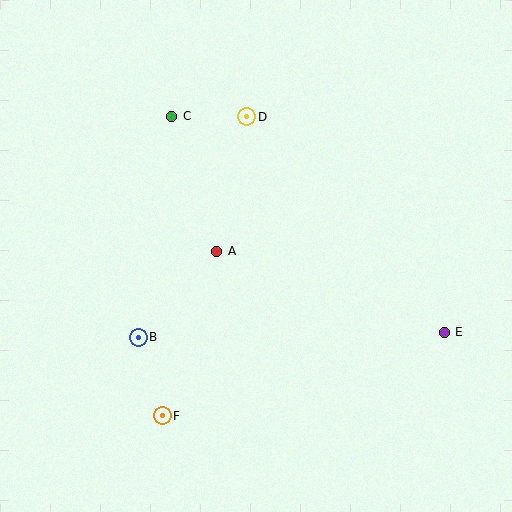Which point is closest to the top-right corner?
Point D is closest to the top-right corner.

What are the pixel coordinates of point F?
Point F is at (162, 416).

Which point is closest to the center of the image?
Point A at (217, 251) is closest to the center.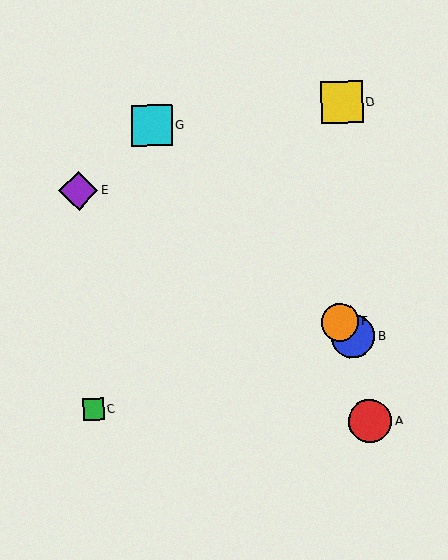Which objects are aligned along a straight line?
Objects B, F, G are aligned along a straight line.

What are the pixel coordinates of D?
Object D is at (342, 102).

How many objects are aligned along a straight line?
3 objects (B, F, G) are aligned along a straight line.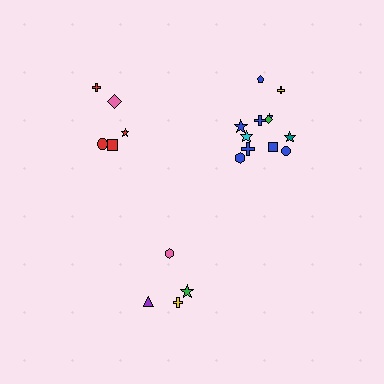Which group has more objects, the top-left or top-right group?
The top-right group.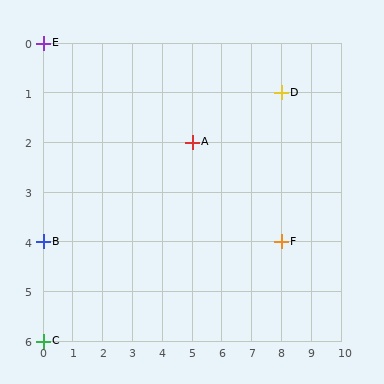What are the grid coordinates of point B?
Point B is at grid coordinates (0, 4).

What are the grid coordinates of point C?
Point C is at grid coordinates (0, 6).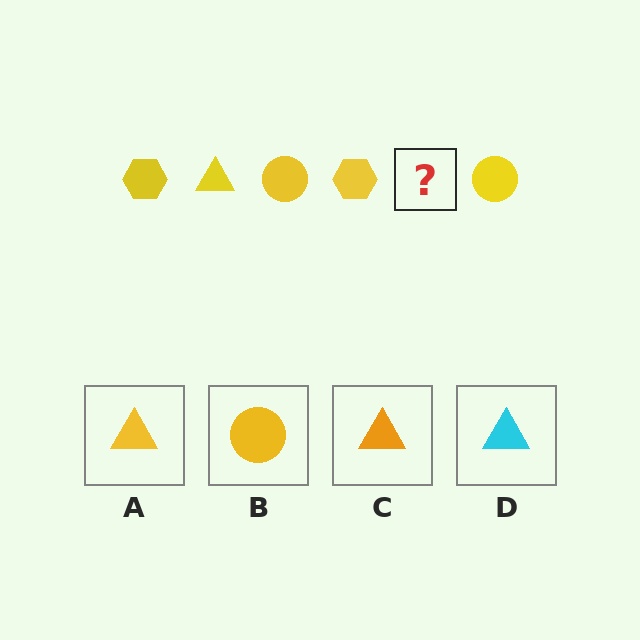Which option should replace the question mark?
Option A.